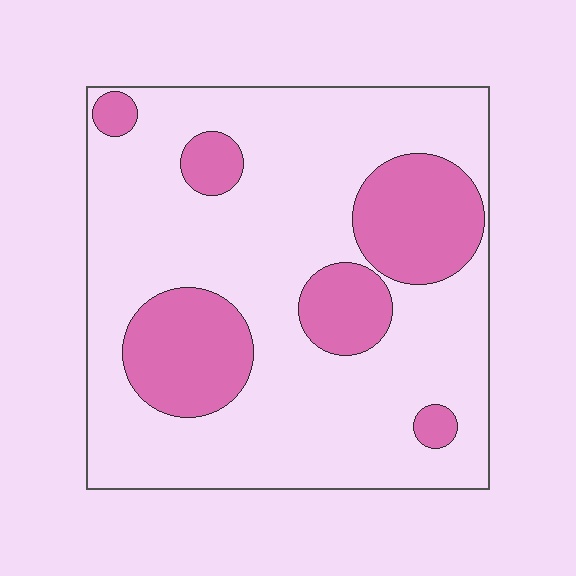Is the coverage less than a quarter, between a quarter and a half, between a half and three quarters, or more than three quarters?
Between a quarter and a half.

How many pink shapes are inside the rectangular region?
6.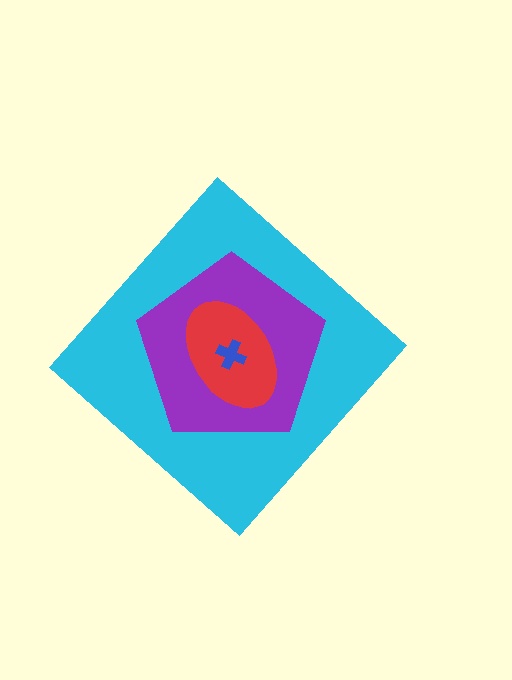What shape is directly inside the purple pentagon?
The red ellipse.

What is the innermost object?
The blue cross.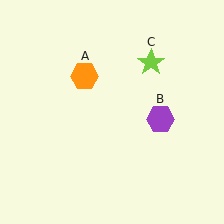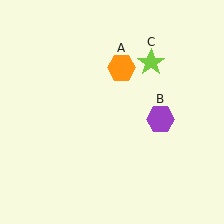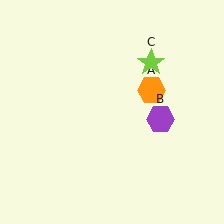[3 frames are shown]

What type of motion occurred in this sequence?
The orange hexagon (object A) rotated clockwise around the center of the scene.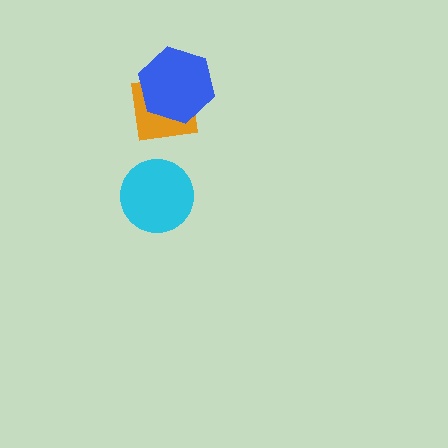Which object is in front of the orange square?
The blue hexagon is in front of the orange square.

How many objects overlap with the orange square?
1 object overlaps with the orange square.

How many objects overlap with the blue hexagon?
1 object overlaps with the blue hexagon.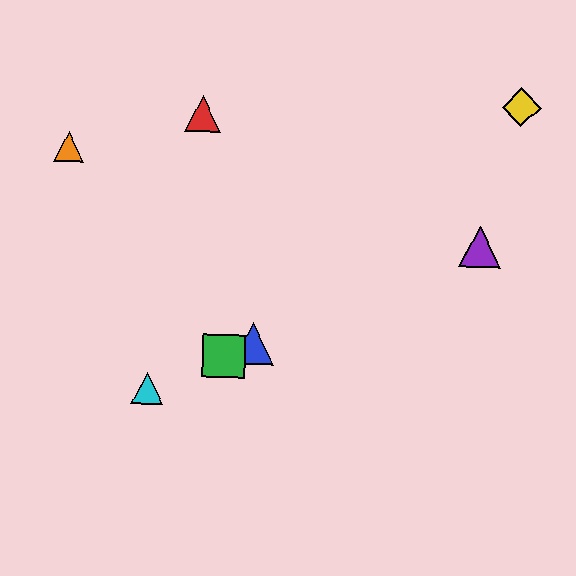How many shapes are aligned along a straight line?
4 shapes (the blue triangle, the green square, the purple triangle, the cyan triangle) are aligned along a straight line.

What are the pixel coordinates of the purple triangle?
The purple triangle is at (480, 247).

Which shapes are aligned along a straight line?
The blue triangle, the green square, the purple triangle, the cyan triangle are aligned along a straight line.